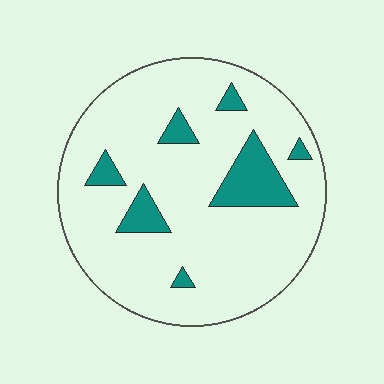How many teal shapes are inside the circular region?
7.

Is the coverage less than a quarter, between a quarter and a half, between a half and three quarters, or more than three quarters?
Less than a quarter.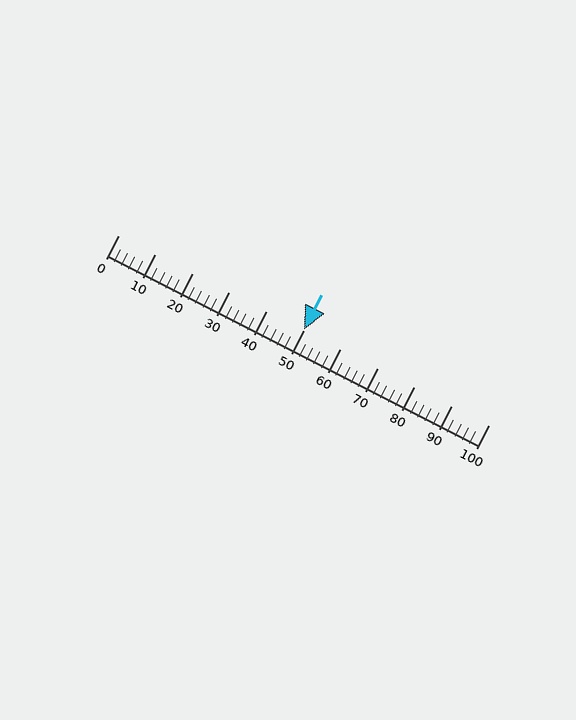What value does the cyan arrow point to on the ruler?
The cyan arrow points to approximately 50.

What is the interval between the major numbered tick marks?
The major tick marks are spaced 10 units apart.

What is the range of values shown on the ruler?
The ruler shows values from 0 to 100.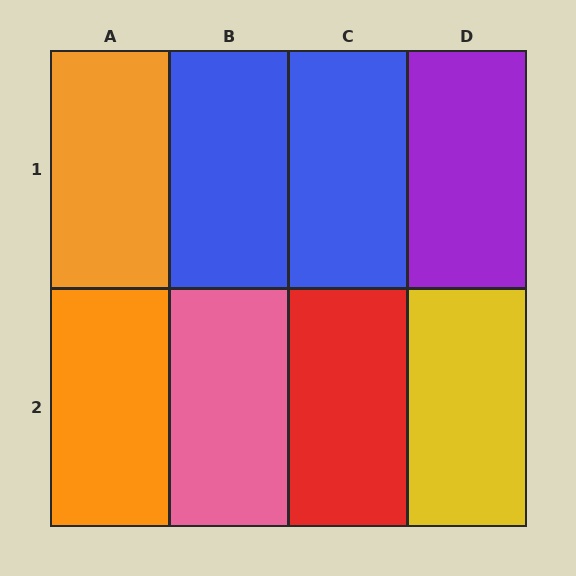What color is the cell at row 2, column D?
Yellow.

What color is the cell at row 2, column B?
Pink.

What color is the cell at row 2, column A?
Orange.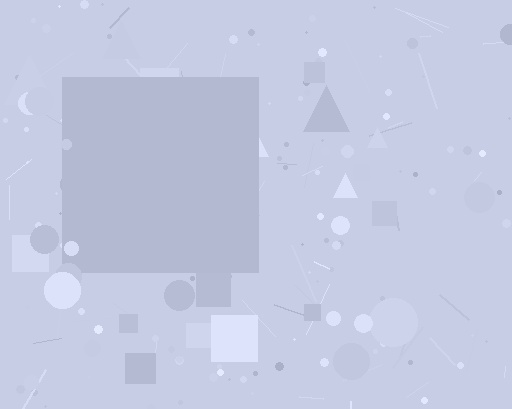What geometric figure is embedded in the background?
A square is embedded in the background.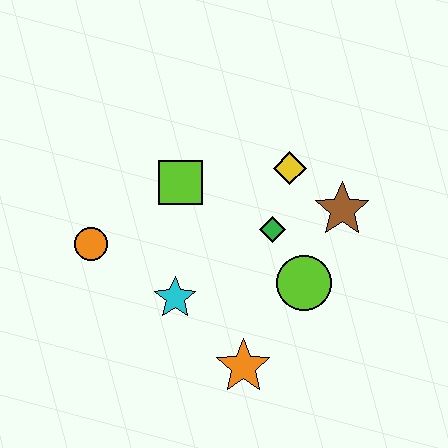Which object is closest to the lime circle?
The green diamond is closest to the lime circle.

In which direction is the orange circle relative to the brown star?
The orange circle is to the left of the brown star.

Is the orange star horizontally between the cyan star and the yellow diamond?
Yes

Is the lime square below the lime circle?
No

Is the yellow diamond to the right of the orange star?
Yes